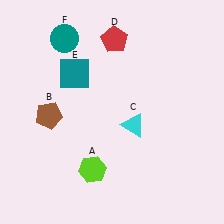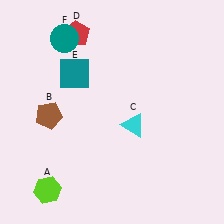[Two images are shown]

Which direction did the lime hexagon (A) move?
The lime hexagon (A) moved left.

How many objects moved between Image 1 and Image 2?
2 objects moved between the two images.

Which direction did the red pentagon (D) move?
The red pentagon (D) moved left.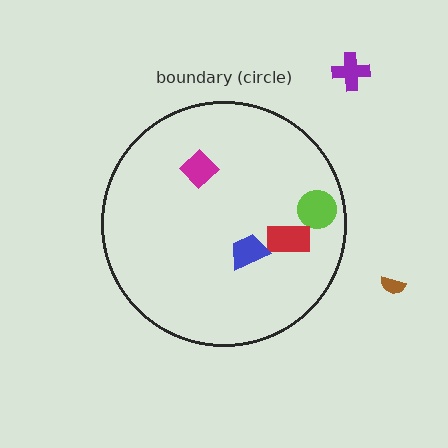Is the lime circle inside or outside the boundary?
Inside.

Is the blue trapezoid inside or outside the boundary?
Inside.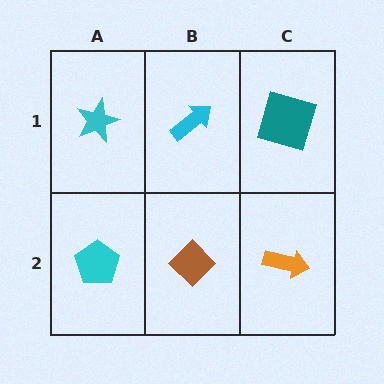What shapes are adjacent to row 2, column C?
A teal square (row 1, column C), a brown diamond (row 2, column B).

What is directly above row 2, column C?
A teal square.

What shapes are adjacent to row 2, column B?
A cyan arrow (row 1, column B), a cyan pentagon (row 2, column A), an orange arrow (row 2, column C).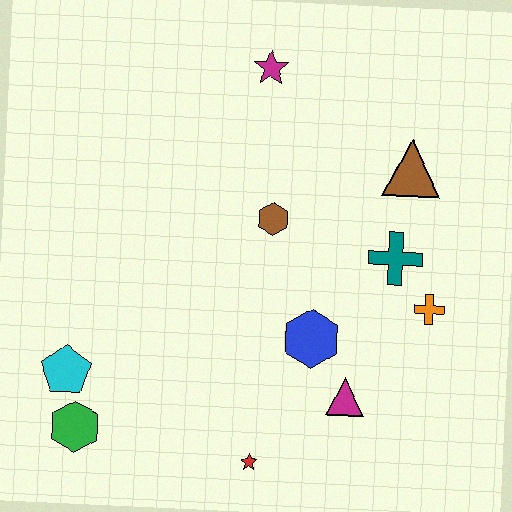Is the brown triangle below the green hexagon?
No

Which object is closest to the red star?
The magenta triangle is closest to the red star.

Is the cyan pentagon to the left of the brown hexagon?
Yes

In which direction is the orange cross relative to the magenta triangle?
The orange cross is above the magenta triangle.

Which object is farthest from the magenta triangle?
The magenta star is farthest from the magenta triangle.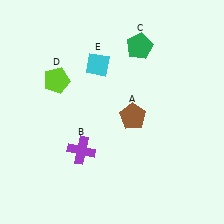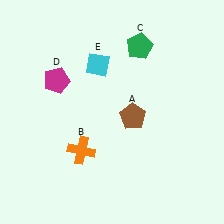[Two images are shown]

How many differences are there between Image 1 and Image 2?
There are 2 differences between the two images.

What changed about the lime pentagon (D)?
In Image 1, D is lime. In Image 2, it changed to magenta.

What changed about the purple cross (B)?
In Image 1, B is purple. In Image 2, it changed to orange.